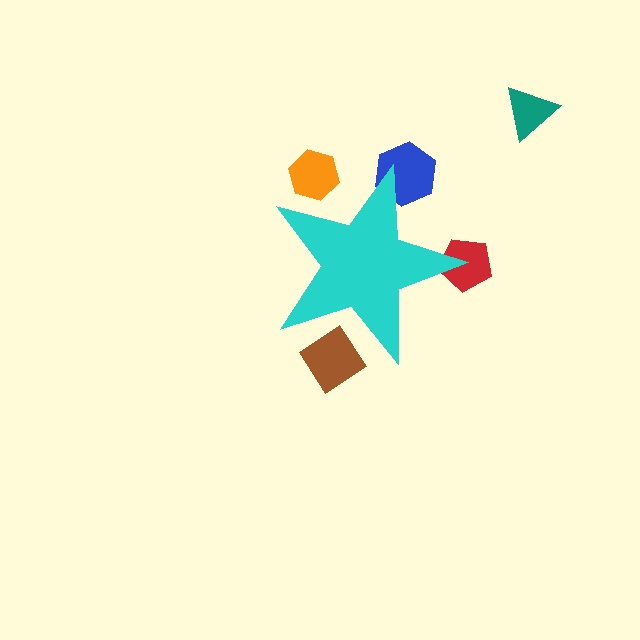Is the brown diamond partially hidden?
Yes, the brown diamond is partially hidden behind the cyan star.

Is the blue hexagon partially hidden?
Yes, the blue hexagon is partially hidden behind the cyan star.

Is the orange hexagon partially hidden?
Yes, the orange hexagon is partially hidden behind the cyan star.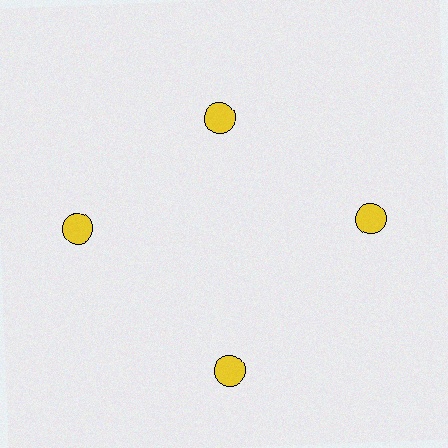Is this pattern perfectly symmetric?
No. The 4 yellow circles are arranged in a ring, but one element near the 12 o'clock position is pulled inward toward the center, breaking the 4-fold rotational symmetry.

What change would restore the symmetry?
The symmetry would be restored by moving it outward, back onto the ring so that all 4 circles sit at equal angles and equal distance from the center.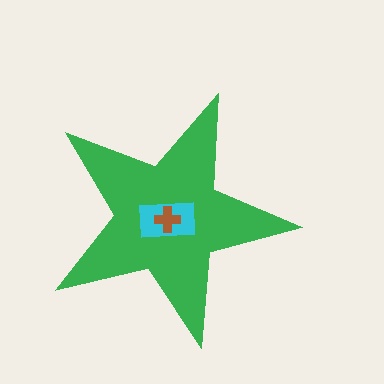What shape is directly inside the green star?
The cyan rectangle.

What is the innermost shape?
The brown cross.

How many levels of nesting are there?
3.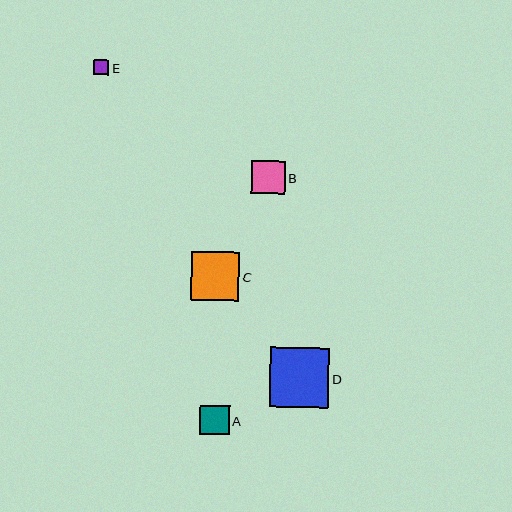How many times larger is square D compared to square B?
Square D is approximately 1.8 times the size of square B.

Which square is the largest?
Square D is the largest with a size of approximately 60 pixels.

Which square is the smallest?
Square E is the smallest with a size of approximately 15 pixels.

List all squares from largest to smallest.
From largest to smallest: D, C, B, A, E.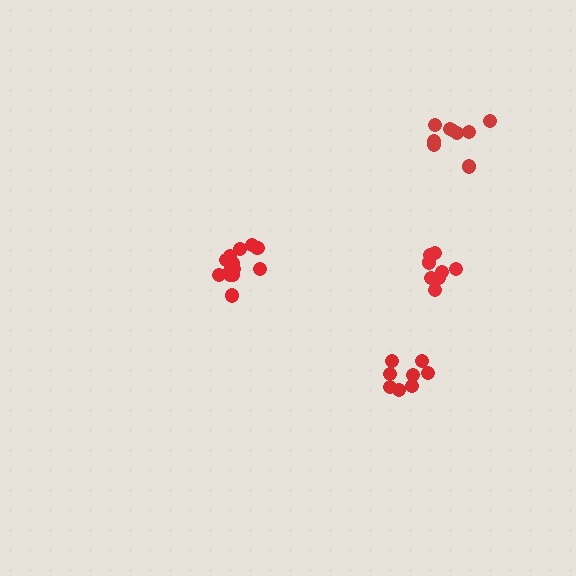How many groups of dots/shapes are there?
There are 4 groups.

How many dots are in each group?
Group 1: 14 dots, Group 2: 8 dots, Group 3: 9 dots, Group 4: 8 dots (39 total).